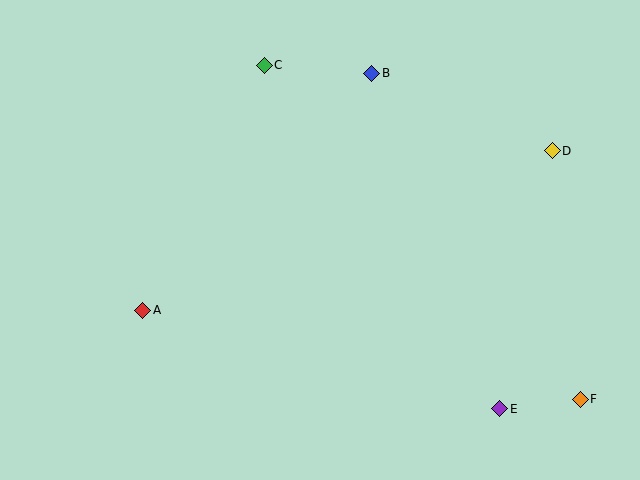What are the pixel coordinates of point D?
Point D is at (552, 151).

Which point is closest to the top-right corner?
Point D is closest to the top-right corner.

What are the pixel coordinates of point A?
Point A is at (143, 310).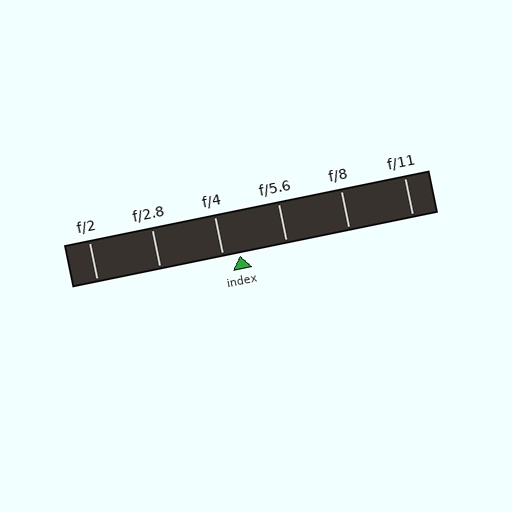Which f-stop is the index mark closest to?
The index mark is closest to f/4.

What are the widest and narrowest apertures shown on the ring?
The widest aperture shown is f/2 and the narrowest is f/11.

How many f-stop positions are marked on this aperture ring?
There are 6 f-stop positions marked.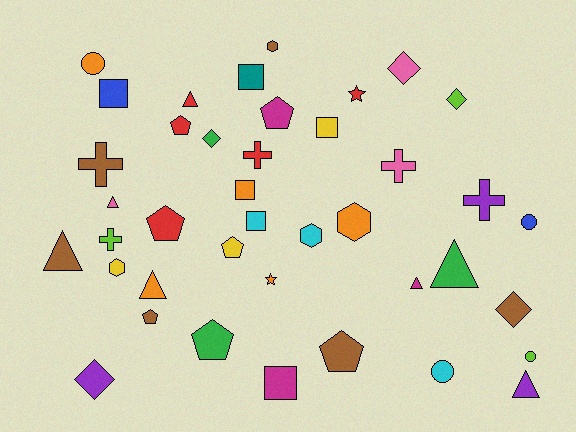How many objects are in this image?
There are 40 objects.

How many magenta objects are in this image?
There are 3 magenta objects.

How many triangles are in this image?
There are 7 triangles.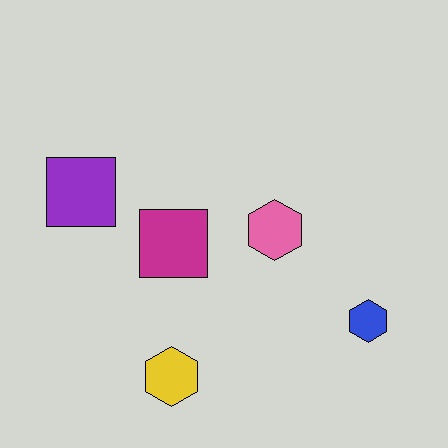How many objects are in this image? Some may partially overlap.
There are 5 objects.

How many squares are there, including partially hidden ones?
There are 2 squares.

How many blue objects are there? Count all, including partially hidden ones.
There is 1 blue object.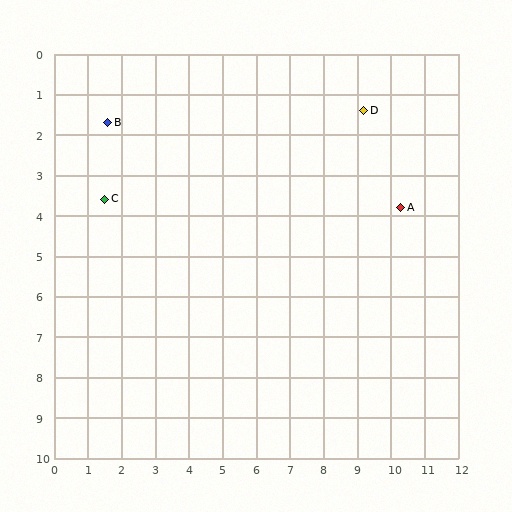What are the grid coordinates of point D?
Point D is at approximately (9.2, 1.4).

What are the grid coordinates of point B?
Point B is at approximately (1.6, 1.7).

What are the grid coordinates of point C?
Point C is at approximately (1.5, 3.6).